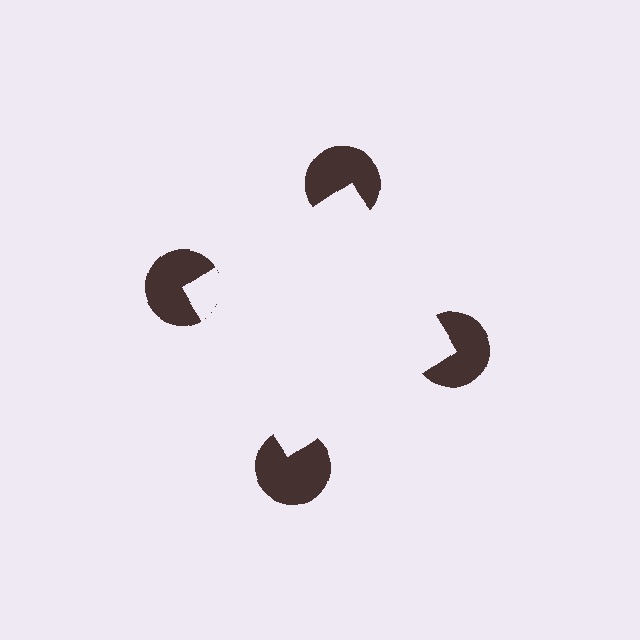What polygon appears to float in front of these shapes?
An illusory square — its edges are inferred from the aligned wedge cuts in the pac-man discs, not physically drawn.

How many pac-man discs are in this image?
There are 4 — one at each vertex of the illusory square.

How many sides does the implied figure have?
4 sides.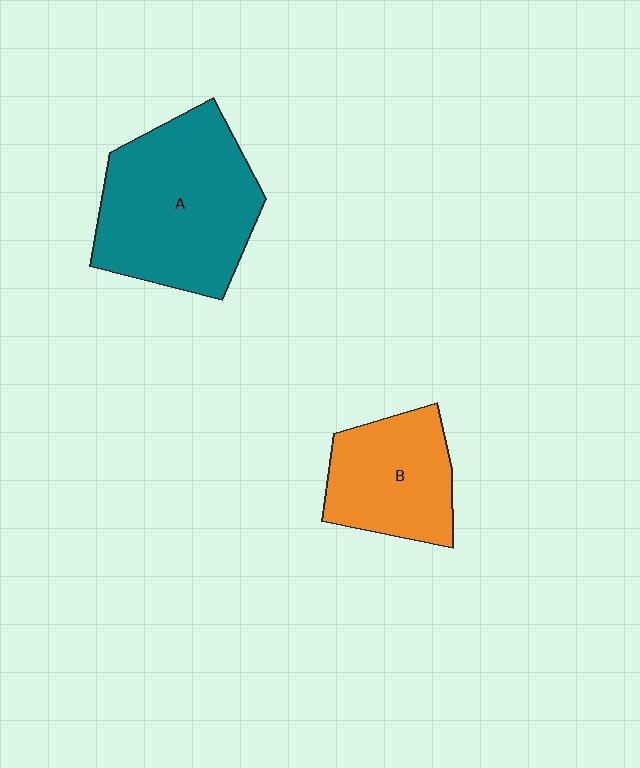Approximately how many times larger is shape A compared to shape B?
Approximately 1.7 times.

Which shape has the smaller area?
Shape B (orange).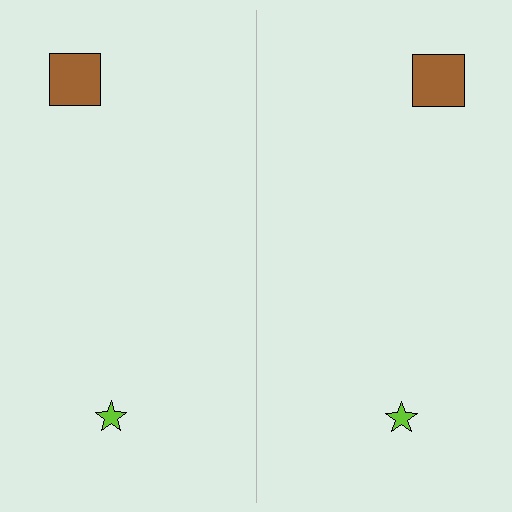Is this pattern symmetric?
Yes, this pattern has bilateral (reflection) symmetry.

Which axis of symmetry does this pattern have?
The pattern has a vertical axis of symmetry running through the center of the image.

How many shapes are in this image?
There are 4 shapes in this image.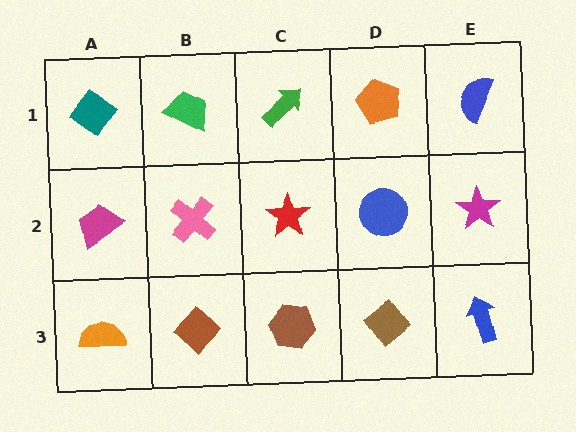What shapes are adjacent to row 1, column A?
A magenta trapezoid (row 2, column A), a green trapezoid (row 1, column B).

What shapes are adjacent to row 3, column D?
A blue circle (row 2, column D), a brown hexagon (row 3, column C), a blue arrow (row 3, column E).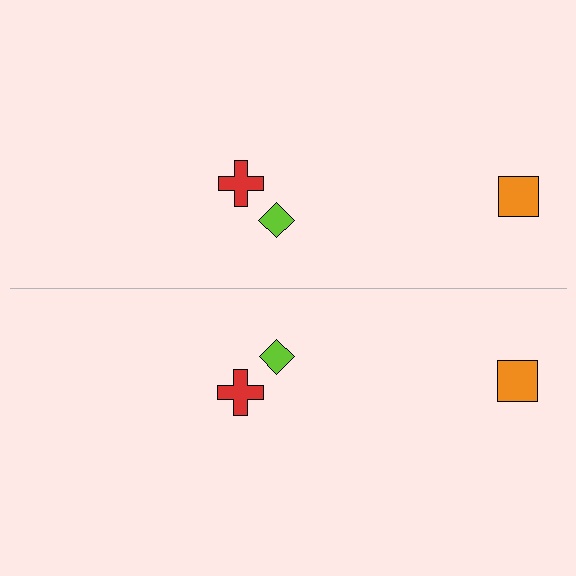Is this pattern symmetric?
Yes, this pattern has bilateral (reflection) symmetry.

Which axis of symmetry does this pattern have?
The pattern has a horizontal axis of symmetry running through the center of the image.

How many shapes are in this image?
There are 6 shapes in this image.